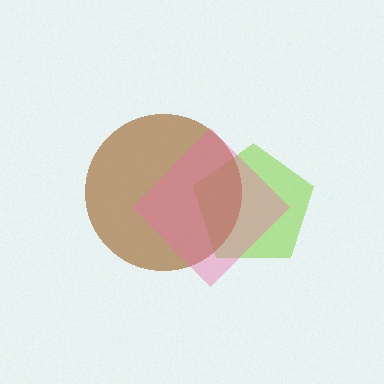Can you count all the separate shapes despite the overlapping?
Yes, there are 3 separate shapes.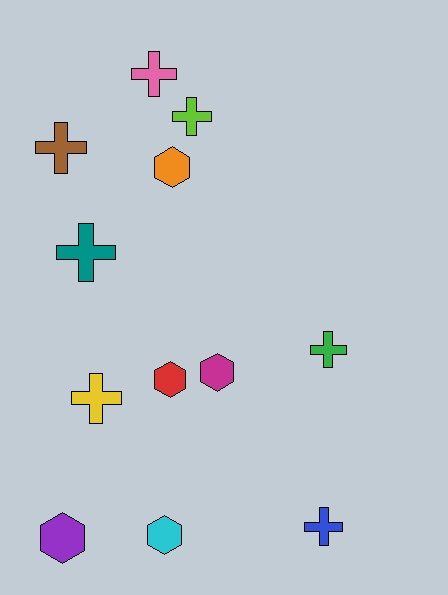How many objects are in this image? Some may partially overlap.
There are 12 objects.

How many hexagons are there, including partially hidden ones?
There are 5 hexagons.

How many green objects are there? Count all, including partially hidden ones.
There is 1 green object.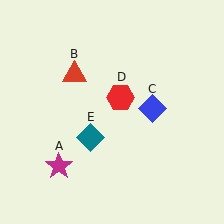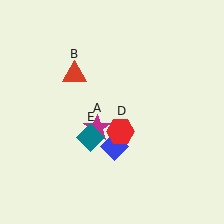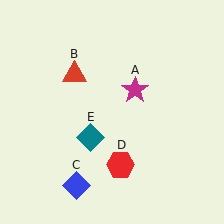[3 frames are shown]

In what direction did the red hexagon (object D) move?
The red hexagon (object D) moved down.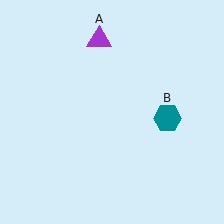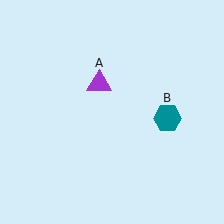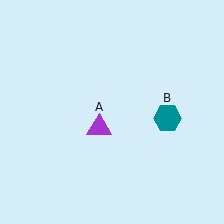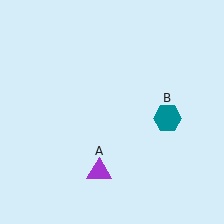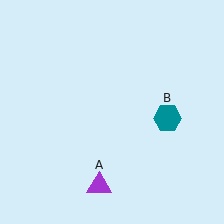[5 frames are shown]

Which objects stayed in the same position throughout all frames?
Teal hexagon (object B) remained stationary.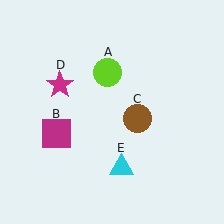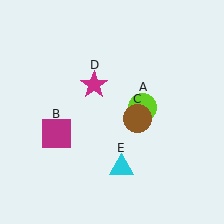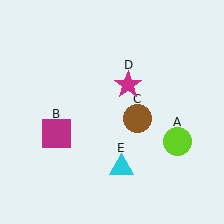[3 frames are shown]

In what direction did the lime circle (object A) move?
The lime circle (object A) moved down and to the right.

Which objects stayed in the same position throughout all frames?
Magenta square (object B) and brown circle (object C) and cyan triangle (object E) remained stationary.